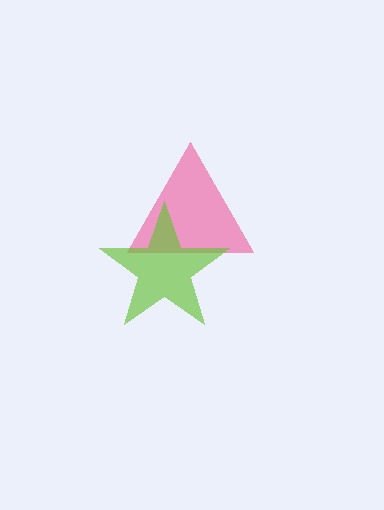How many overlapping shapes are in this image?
There are 2 overlapping shapes in the image.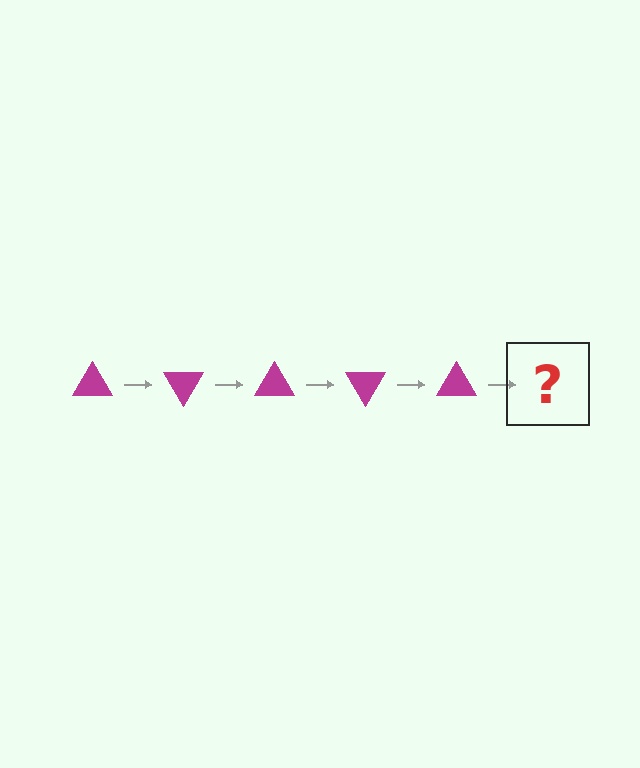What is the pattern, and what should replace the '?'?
The pattern is that the triangle rotates 60 degrees each step. The '?' should be a magenta triangle rotated 300 degrees.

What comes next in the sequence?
The next element should be a magenta triangle rotated 300 degrees.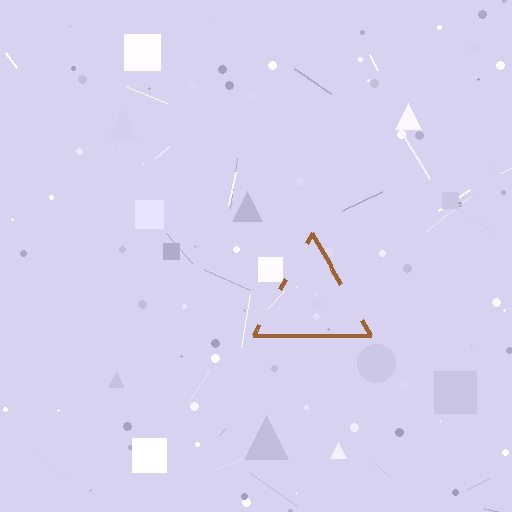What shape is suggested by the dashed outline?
The dashed outline suggests a triangle.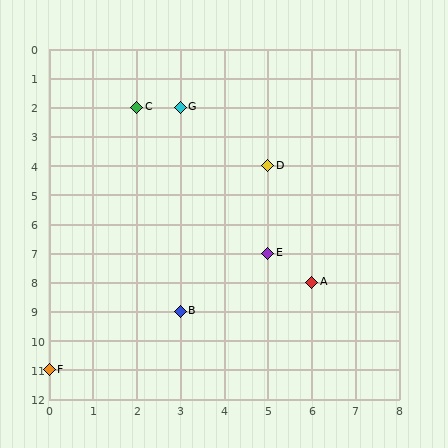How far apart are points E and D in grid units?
Points E and D are 3 rows apart.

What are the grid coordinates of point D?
Point D is at grid coordinates (5, 4).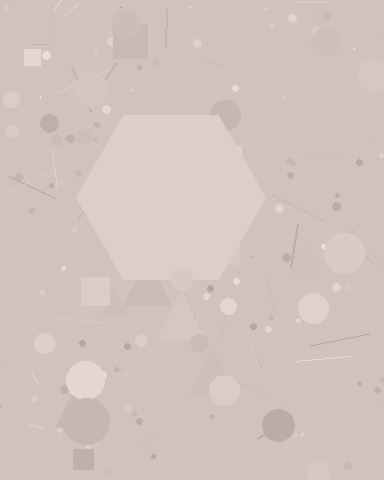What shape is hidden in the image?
A hexagon is hidden in the image.